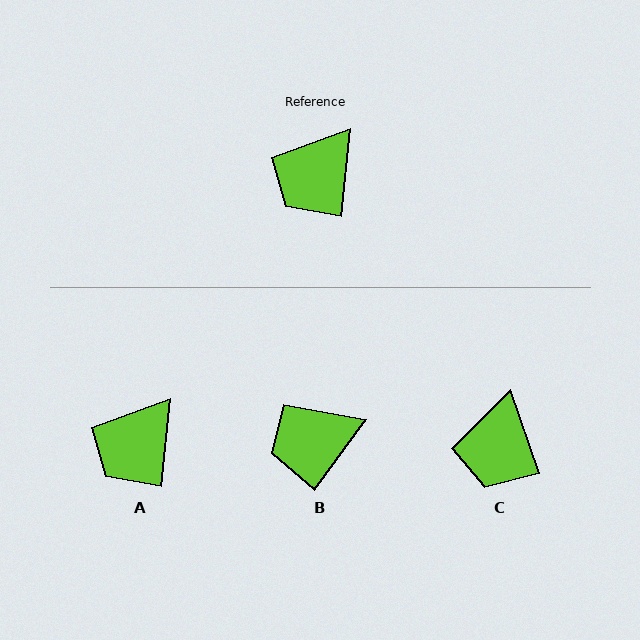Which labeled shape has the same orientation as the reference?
A.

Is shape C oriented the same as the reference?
No, it is off by about 24 degrees.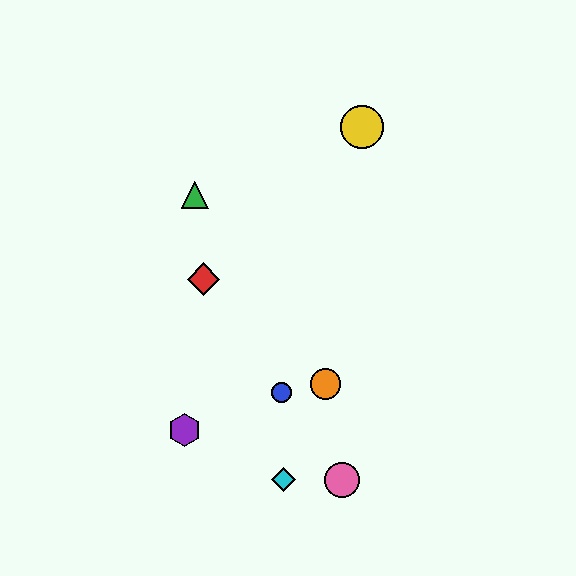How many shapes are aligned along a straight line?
3 shapes (the red diamond, the blue circle, the pink circle) are aligned along a straight line.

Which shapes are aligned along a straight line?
The red diamond, the blue circle, the pink circle are aligned along a straight line.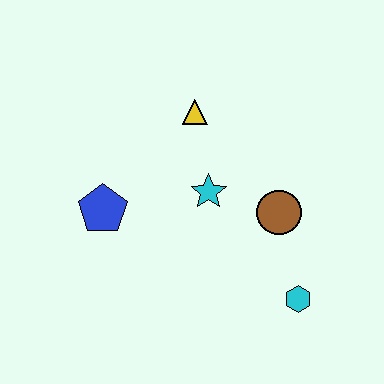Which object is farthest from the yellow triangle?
The cyan hexagon is farthest from the yellow triangle.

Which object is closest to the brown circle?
The cyan star is closest to the brown circle.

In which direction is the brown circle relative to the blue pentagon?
The brown circle is to the right of the blue pentagon.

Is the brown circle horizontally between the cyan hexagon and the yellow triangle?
Yes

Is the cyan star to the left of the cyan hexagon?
Yes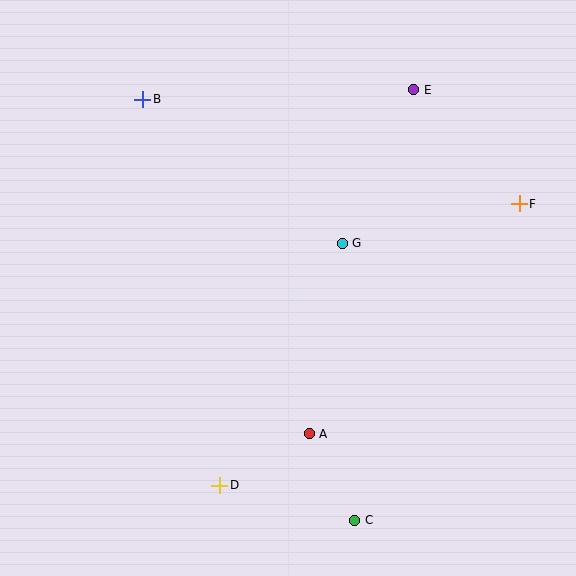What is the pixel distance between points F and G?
The distance between F and G is 181 pixels.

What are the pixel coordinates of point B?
Point B is at (143, 99).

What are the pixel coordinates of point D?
Point D is at (220, 485).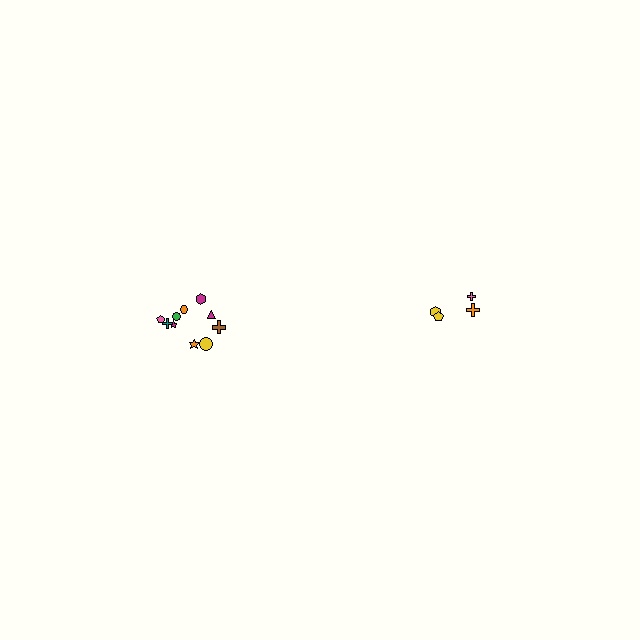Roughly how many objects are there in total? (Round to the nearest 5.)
Roughly 15 objects in total.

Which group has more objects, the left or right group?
The left group.